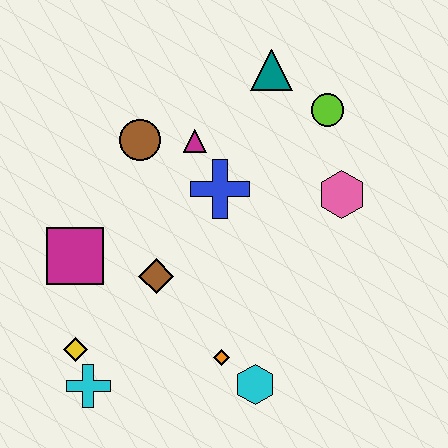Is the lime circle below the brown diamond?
No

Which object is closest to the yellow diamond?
The cyan cross is closest to the yellow diamond.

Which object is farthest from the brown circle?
The cyan hexagon is farthest from the brown circle.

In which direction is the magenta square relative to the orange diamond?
The magenta square is to the left of the orange diamond.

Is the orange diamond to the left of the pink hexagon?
Yes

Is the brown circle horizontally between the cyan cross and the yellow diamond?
No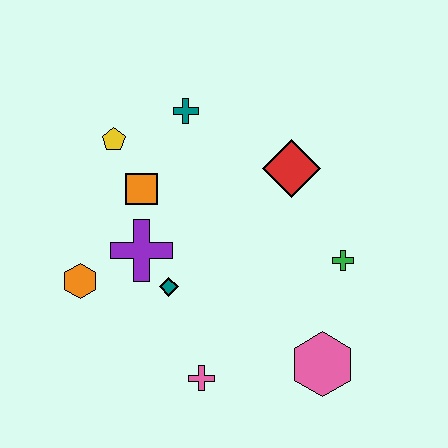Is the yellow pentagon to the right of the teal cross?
No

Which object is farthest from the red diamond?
The orange hexagon is farthest from the red diamond.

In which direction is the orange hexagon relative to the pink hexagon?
The orange hexagon is to the left of the pink hexagon.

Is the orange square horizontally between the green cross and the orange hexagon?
Yes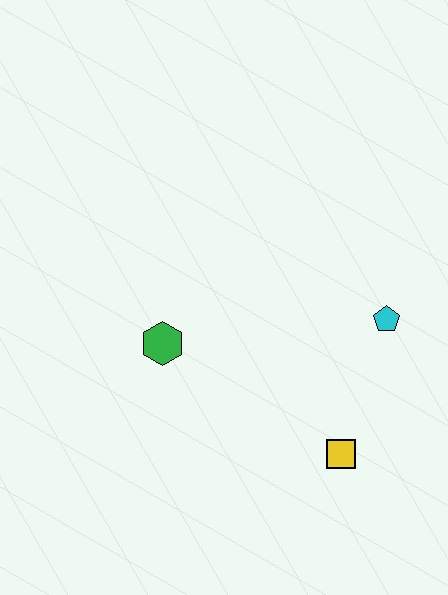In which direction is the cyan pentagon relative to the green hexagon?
The cyan pentagon is to the right of the green hexagon.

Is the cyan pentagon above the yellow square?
Yes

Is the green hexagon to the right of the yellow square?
No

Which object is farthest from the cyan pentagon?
The green hexagon is farthest from the cyan pentagon.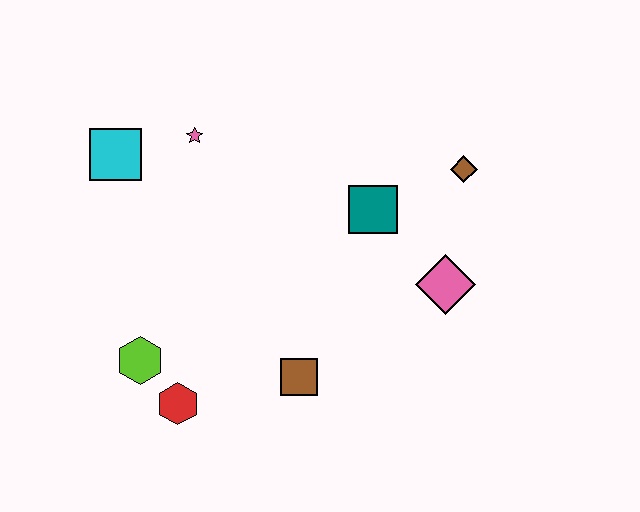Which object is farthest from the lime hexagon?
The brown diamond is farthest from the lime hexagon.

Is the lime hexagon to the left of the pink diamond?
Yes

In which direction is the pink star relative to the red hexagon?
The pink star is above the red hexagon.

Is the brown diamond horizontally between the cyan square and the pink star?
No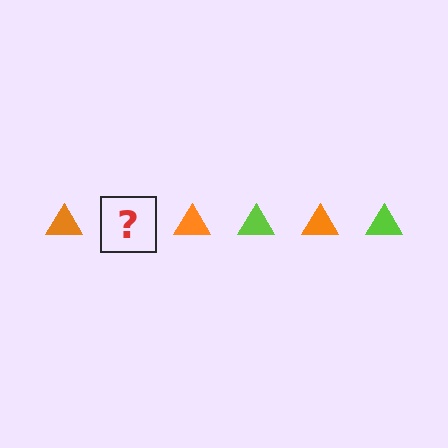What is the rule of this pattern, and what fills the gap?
The rule is that the pattern cycles through orange, lime triangles. The gap should be filled with a lime triangle.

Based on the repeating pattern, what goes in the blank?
The blank should be a lime triangle.